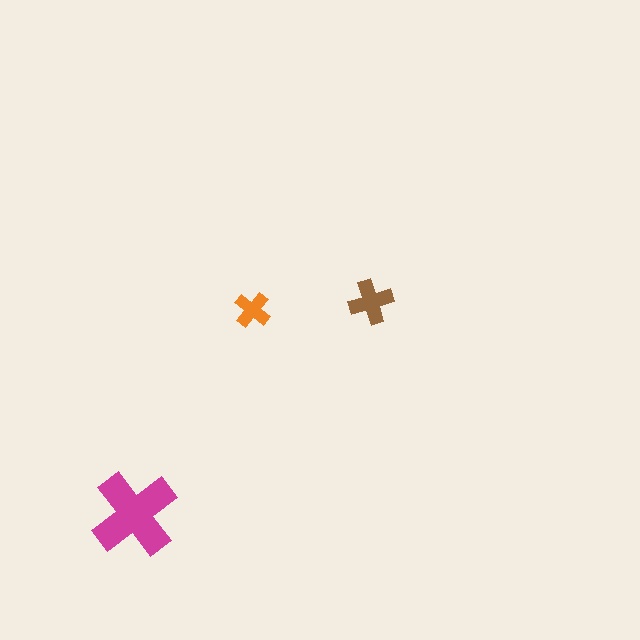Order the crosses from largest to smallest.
the magenta one, the brown one, the orange one.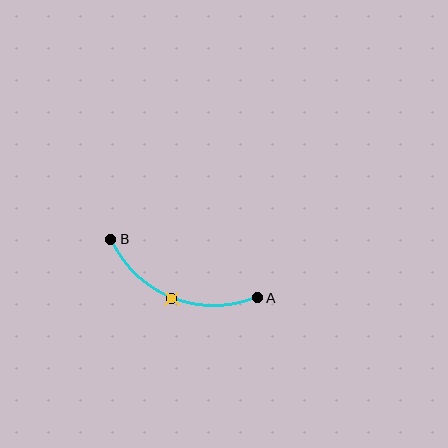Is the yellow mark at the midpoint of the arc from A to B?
Yes. The yellow mark lies on the arc at equal arc-length from both A and B — it is the arc midpoint.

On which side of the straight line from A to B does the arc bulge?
The arc bulges below the straight line connecting A and B.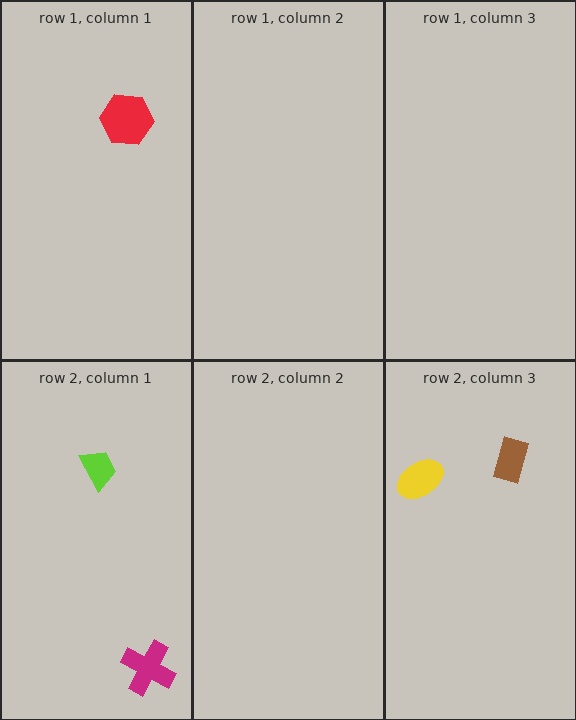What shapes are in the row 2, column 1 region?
The lime trapezoid, the magenta cross.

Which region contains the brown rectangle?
The row 2, column 3 region.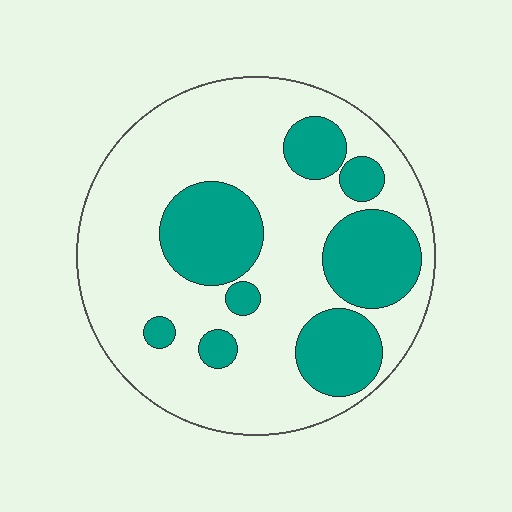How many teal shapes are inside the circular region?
8.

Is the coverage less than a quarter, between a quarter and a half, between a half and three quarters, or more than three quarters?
Between a quarter and a half.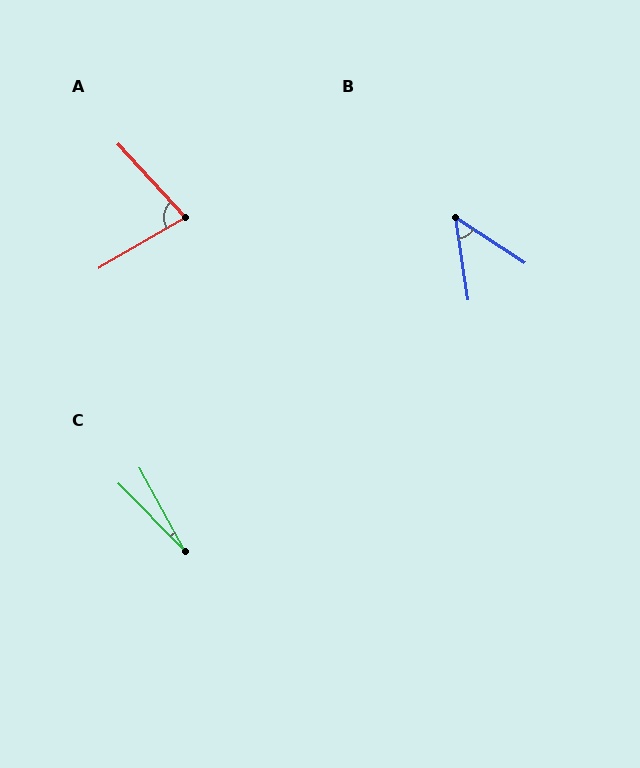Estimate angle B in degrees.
Approximately 48 degrees.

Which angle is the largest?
A, at approximately 78 degrees.